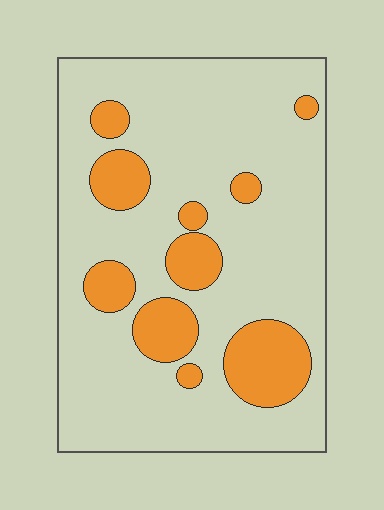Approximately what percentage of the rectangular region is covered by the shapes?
Approximately 20%.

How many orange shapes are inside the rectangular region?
10.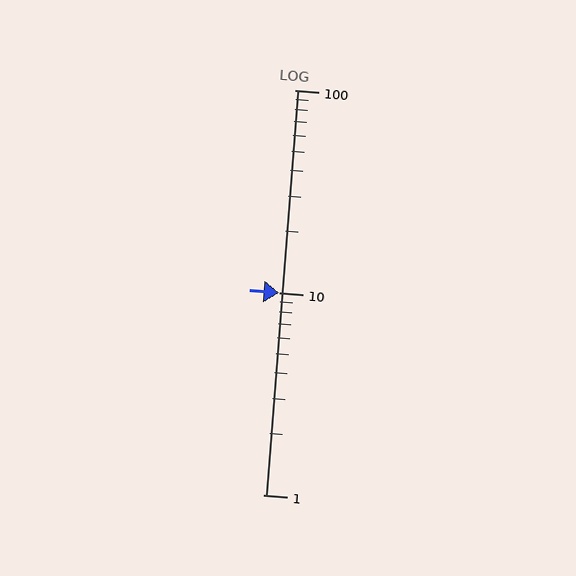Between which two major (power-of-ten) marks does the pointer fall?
The pointer is between 10 and 100.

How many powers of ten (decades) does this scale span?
The scale spans 2 decades, from 1 to 100.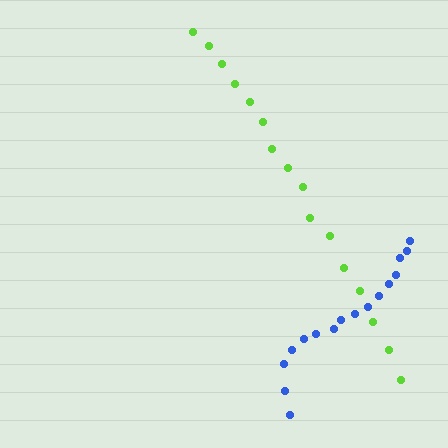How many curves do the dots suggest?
There are 2 distinct paths.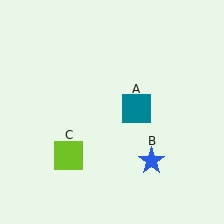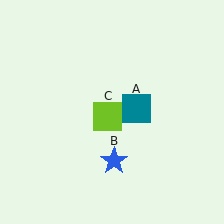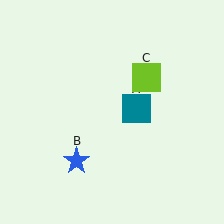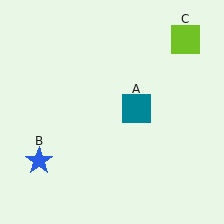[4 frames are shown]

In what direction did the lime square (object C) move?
The lime square (object C) moved up and to the right.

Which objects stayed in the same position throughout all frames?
Teal square (object A) remained stationary.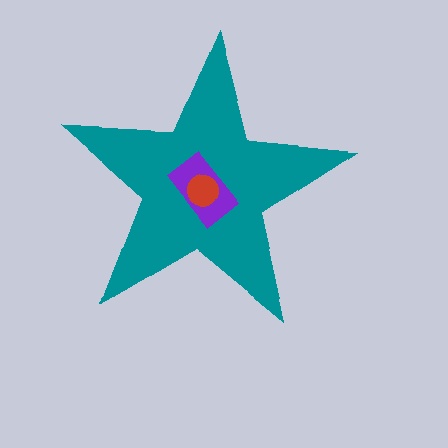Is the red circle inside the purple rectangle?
Yes.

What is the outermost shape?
The teal star.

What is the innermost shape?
The red circle.